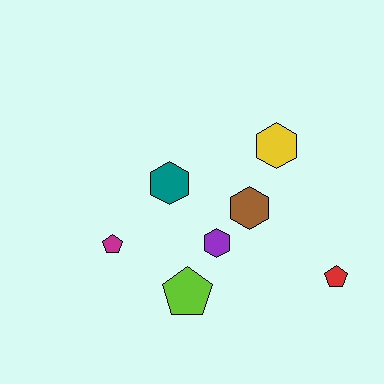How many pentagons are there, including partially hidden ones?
There are 3 pentagons.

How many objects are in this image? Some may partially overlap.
There are 7 objects.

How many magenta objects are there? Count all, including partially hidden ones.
There is 1 magenta object.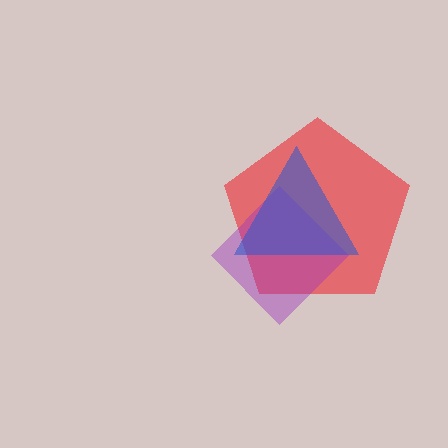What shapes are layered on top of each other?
The layered shapes are: a red pentagon, a purple diamond, a blue triangle.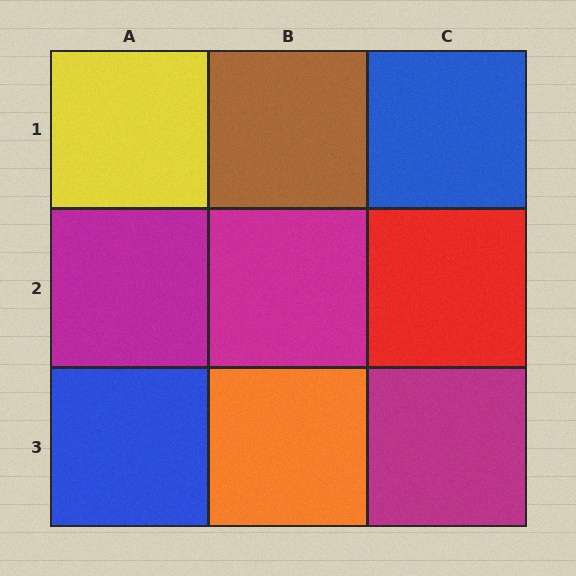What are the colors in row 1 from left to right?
Yellow, brown, blue.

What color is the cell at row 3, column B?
Orange.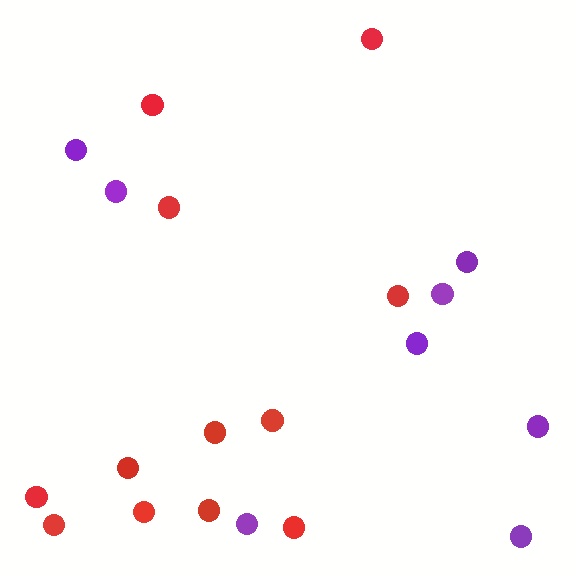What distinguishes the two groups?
There are 2 groups: one group of red circles (12) and one group of purple circles (8).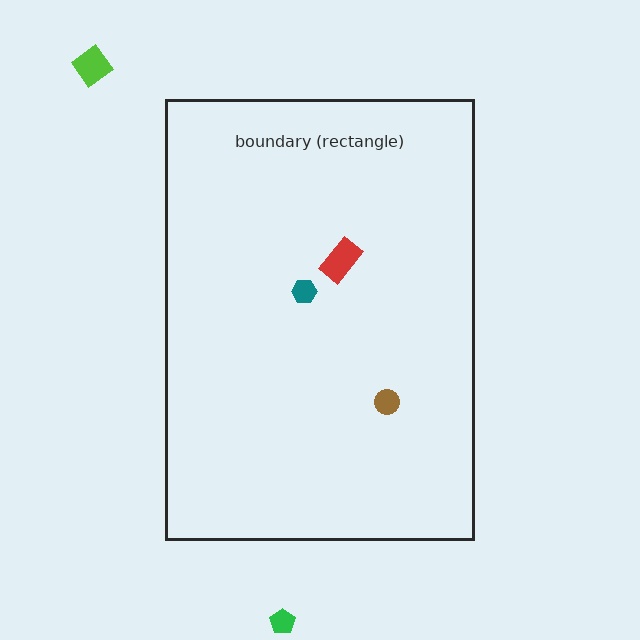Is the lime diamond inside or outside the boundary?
Outside.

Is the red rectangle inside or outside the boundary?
Inside.